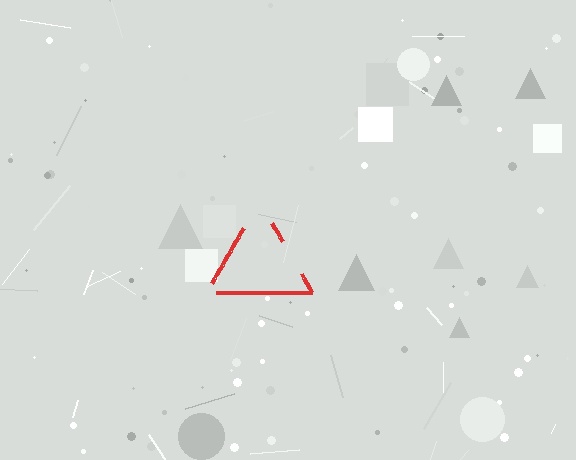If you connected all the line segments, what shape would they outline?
They would outline a triangle.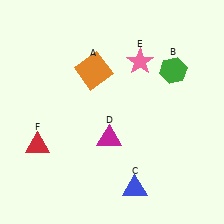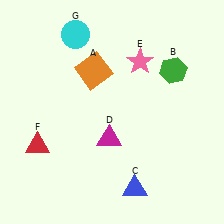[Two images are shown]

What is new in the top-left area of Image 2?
A cyan circle (G) was added in the top-left area of Image 2.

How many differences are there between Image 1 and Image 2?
There is 1 difference between the two images.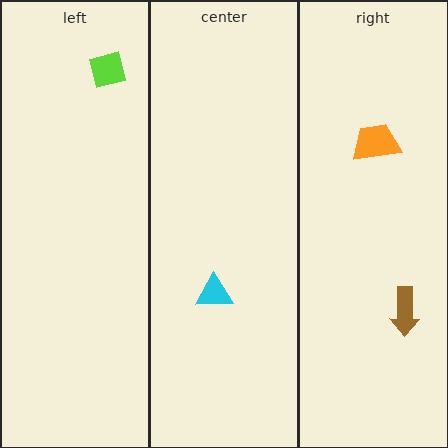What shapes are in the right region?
The brown arrow, the orange trapezoid.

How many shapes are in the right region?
2.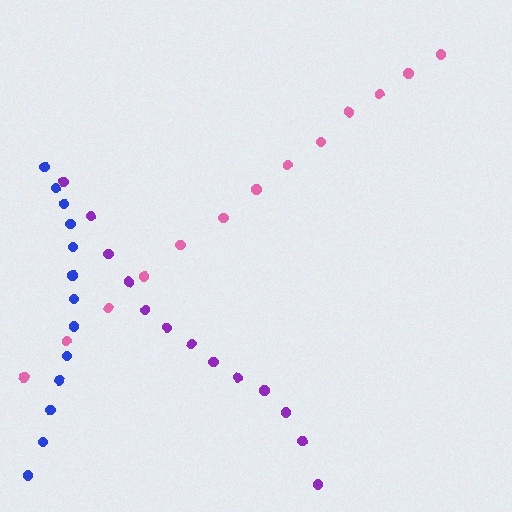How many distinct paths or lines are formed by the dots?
There are 3 distinct paths.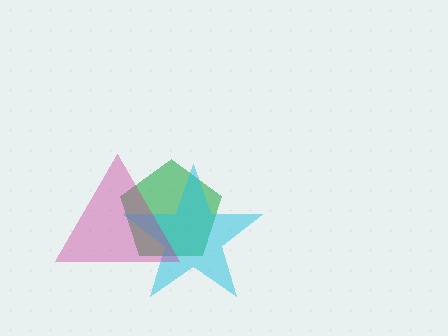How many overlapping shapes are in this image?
There are 3 overlapping shapes in the image.